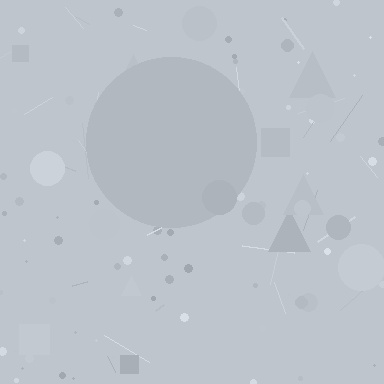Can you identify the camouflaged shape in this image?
The camouflaged shape is a circle.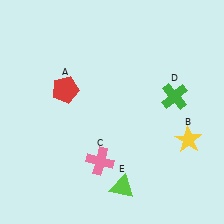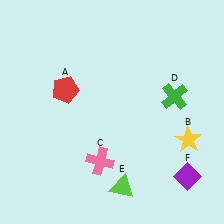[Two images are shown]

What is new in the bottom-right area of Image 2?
A purple diamond (F) was added in the bottom-right area of Image 2.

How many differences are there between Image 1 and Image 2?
There is 1 difference between the two images.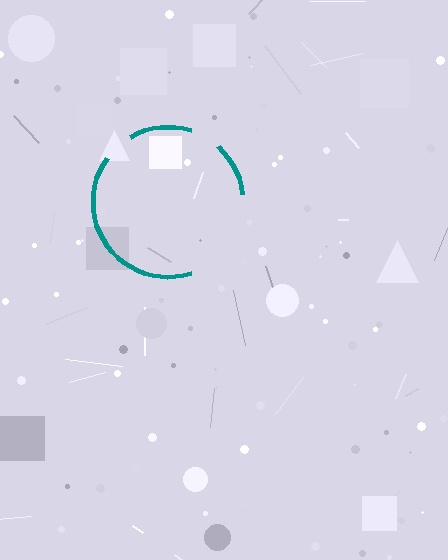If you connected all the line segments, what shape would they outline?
They would outline a circle.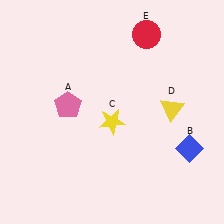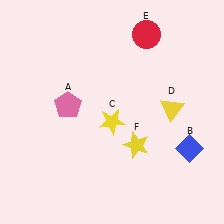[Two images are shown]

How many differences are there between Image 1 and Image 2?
There is 1 difference between the two images.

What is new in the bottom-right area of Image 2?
A yellow star (F) was added in the bottom-right area of Image 2.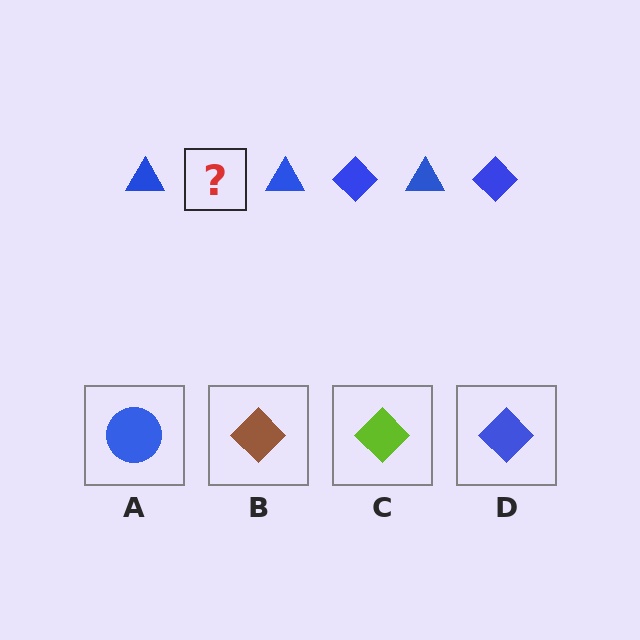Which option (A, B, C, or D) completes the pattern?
D.